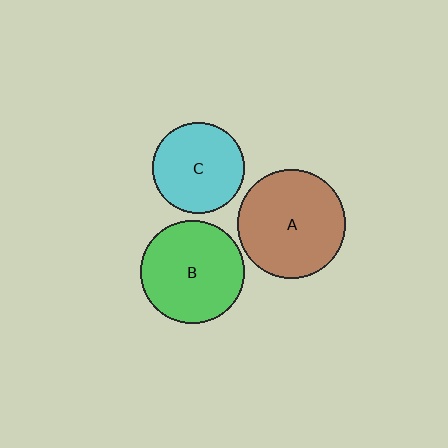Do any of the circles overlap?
No, none of the circles overlap.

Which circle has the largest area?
Circle A (brown).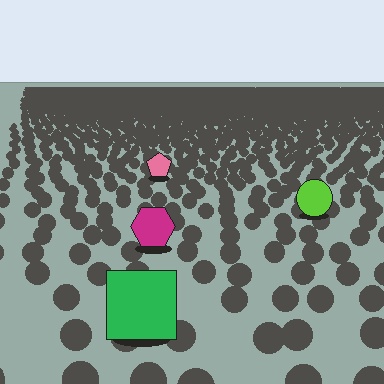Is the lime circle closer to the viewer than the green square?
No. The green square is closer — you can tell from the texture gradient: the ground texture is coarser near it.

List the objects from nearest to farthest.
From nearest to farthest: the green square, the magenta hexagon, the lime circle, the pink pentagon.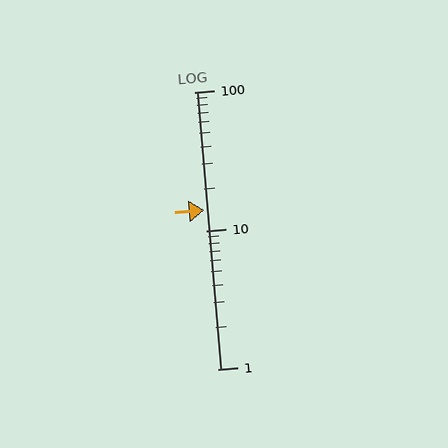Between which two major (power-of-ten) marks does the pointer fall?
The pointer is between 10 and 100.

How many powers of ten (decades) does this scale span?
The scale spans 2 decades, from 1 to 100.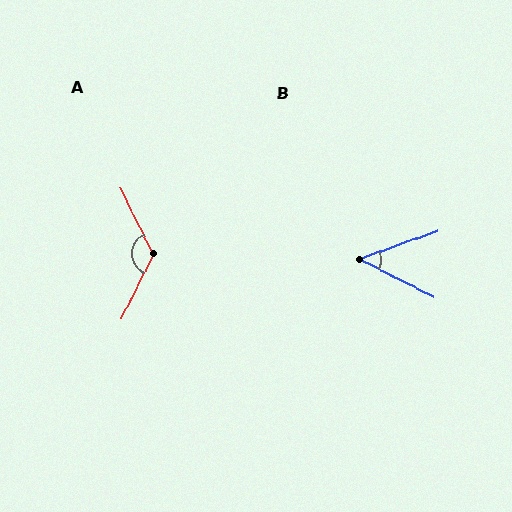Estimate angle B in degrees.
Approximately 46 degrees.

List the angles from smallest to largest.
B (46°), A (128°).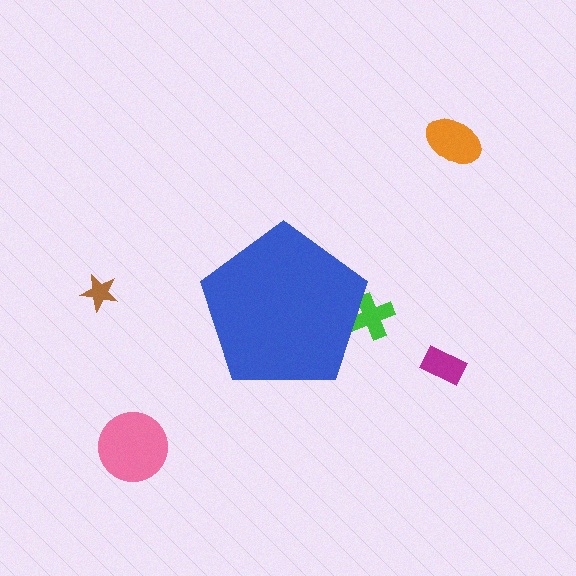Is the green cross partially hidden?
Yes, the green cross is partially hidden behind the blue pentagon.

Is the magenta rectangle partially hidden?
No, the magenta rectangle is fully visible.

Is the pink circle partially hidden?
No, the pink circle is fully visible.